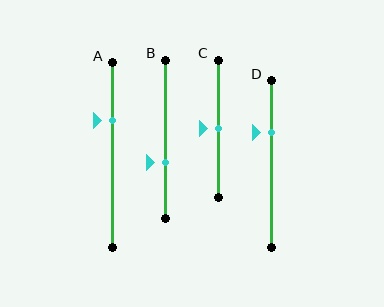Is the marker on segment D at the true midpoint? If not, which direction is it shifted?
No, the marker on segment D is shifted upward by about 19% of the segment length.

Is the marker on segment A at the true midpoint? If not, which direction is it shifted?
No, the marker on segment A is shifted upward by about 19% of the segment length.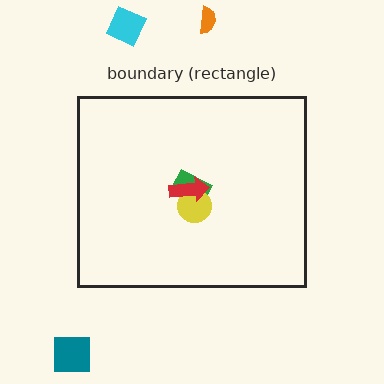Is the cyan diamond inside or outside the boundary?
Outside.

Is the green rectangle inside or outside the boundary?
Inside.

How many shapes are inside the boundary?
3 inside, 3 outside.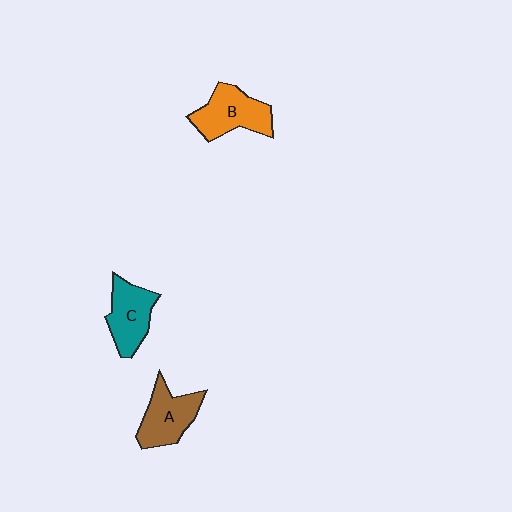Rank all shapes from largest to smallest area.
From largest to smallest: B (orange), A (brown), C (teal).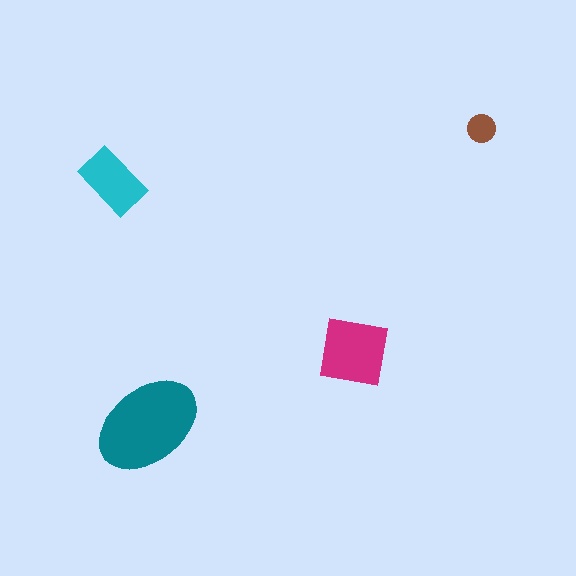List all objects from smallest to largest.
The brown circle, the cyan rectangle, the magenta square, the teal ellipse.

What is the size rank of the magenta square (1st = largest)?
2nd.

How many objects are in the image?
There are 4 objects in the image.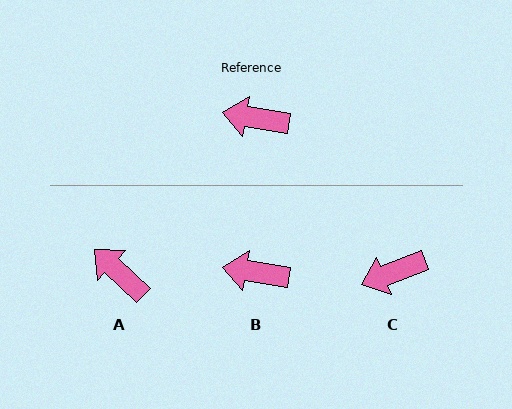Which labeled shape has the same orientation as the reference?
B.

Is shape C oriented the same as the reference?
No, it is off by about 30 degrees.